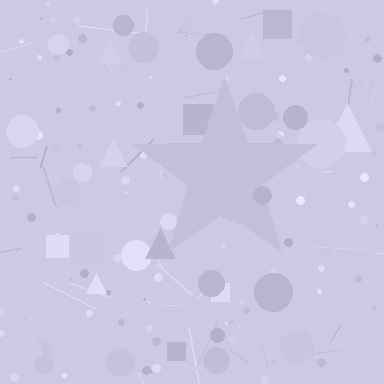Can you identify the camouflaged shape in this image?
The camouflaged shape is a star.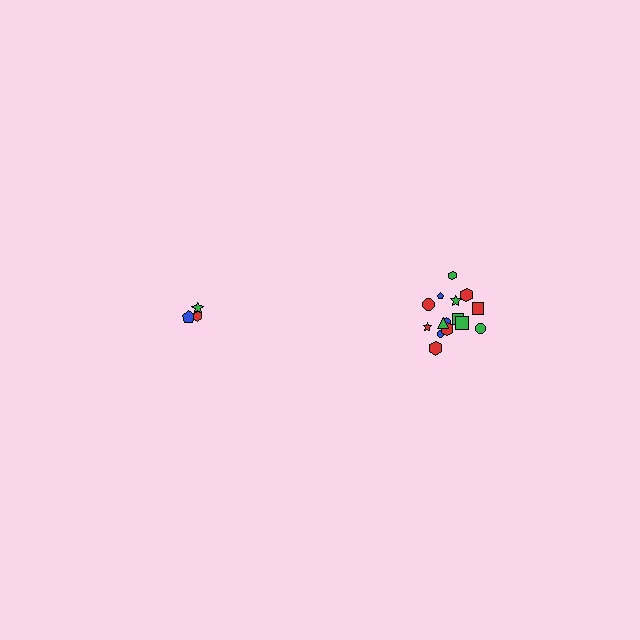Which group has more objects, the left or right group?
The right group.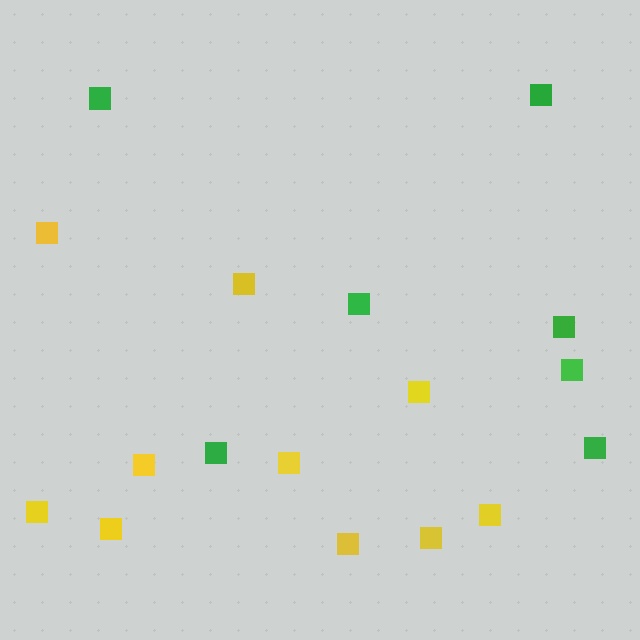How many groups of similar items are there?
There are 2 groups: one group of green squares (7) and one group of yellow squares (10).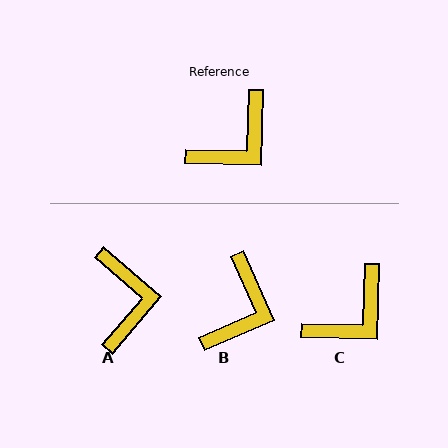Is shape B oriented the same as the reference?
No, it is off by about 25 degrees.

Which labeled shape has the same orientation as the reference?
C.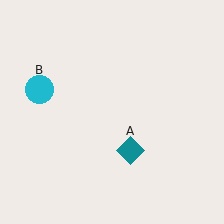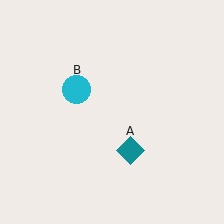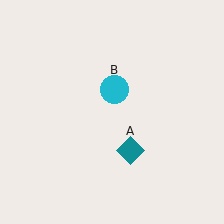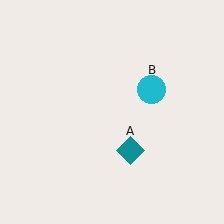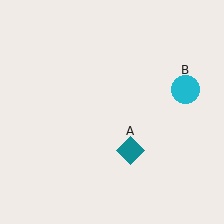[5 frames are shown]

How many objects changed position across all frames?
1 object changed position: cyan circle (object B).